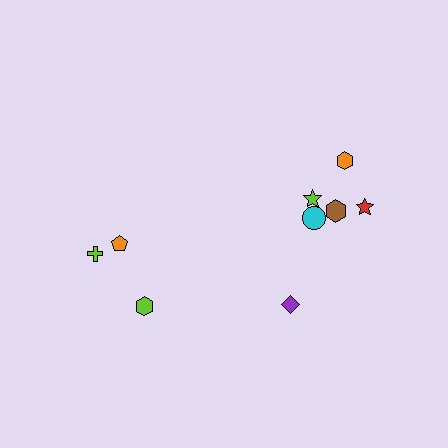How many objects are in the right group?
There are 6 objects.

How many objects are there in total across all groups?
There are 9 objects.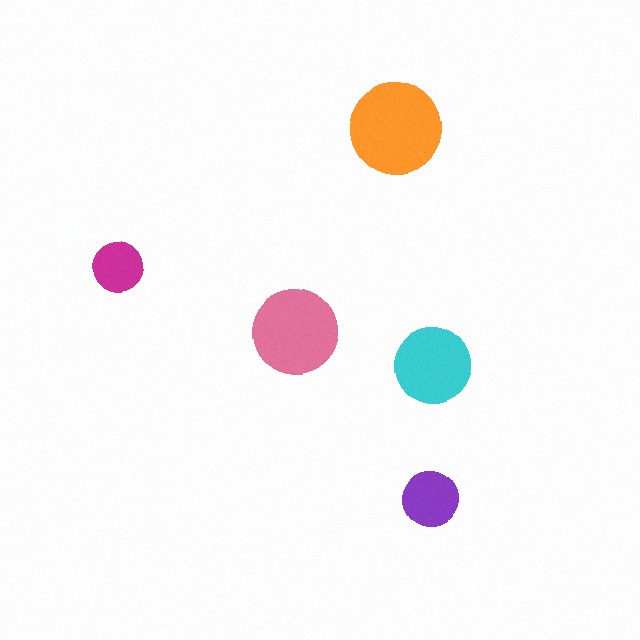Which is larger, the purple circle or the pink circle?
The pink one.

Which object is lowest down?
The purple circle is bottommost.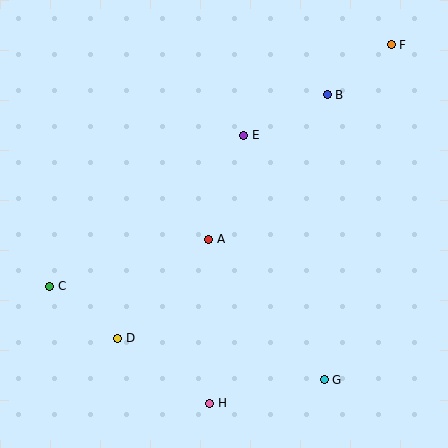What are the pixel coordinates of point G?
Point G is at (324, 380).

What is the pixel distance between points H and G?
The distance between H and G is 117 pixels.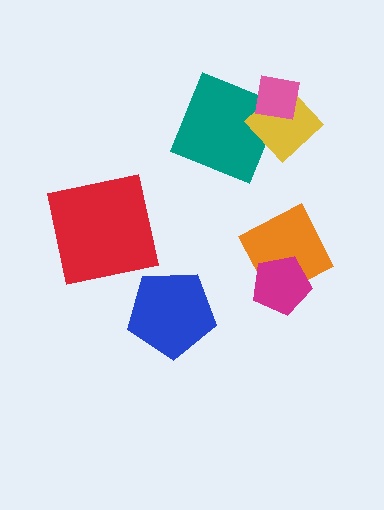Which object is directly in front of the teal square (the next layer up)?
The yellow diamond is directly in front of the teal square.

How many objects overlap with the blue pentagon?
0 objects overlap with the blue pentagon.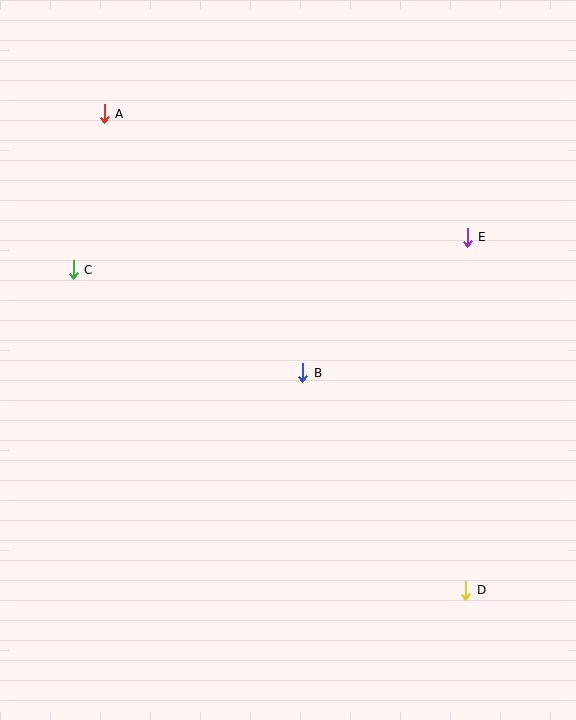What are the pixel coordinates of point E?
Point E is at (467, 237).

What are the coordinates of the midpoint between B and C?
The midpoint between B and C is at (188, 321).